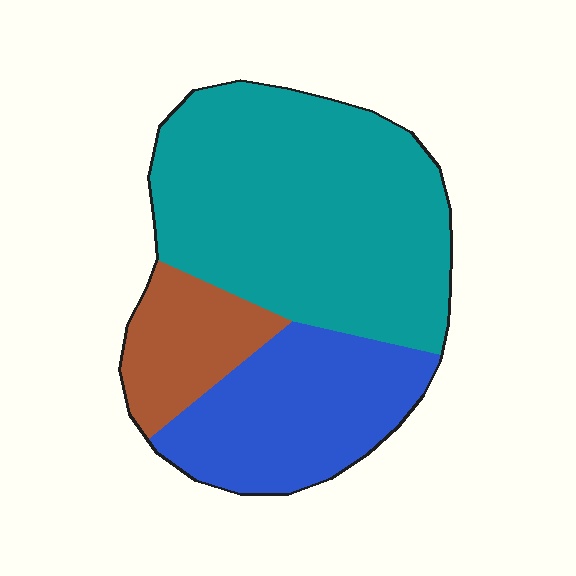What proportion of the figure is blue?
Blue takes up about one quarter (1/4) of the figure.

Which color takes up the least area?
Brown, at roughly 15%.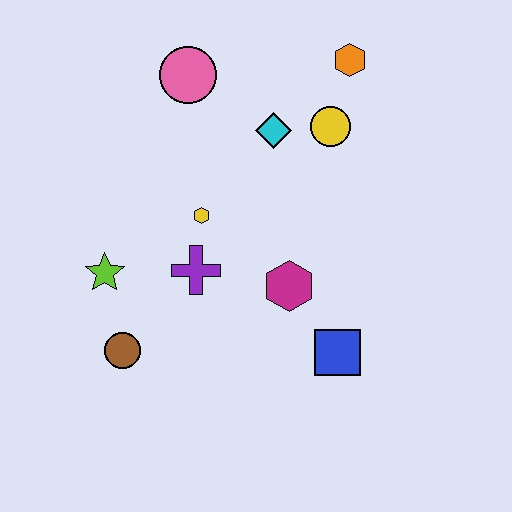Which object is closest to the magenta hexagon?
The blue square is closest to the magenta hexagon.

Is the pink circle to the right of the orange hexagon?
No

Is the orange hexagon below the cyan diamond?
No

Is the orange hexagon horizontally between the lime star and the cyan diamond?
No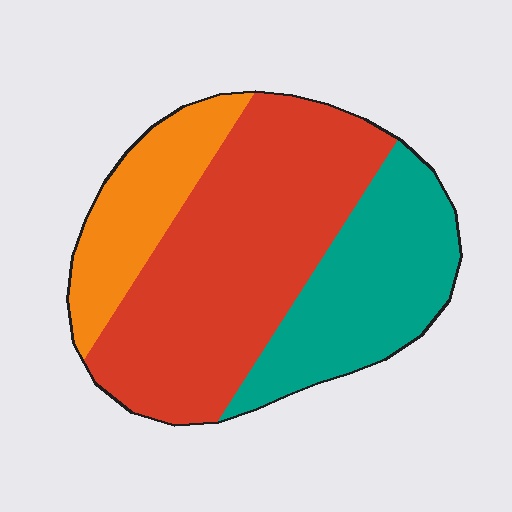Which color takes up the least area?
Orange, at roughly 20%.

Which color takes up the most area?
Red, at roughly 50%.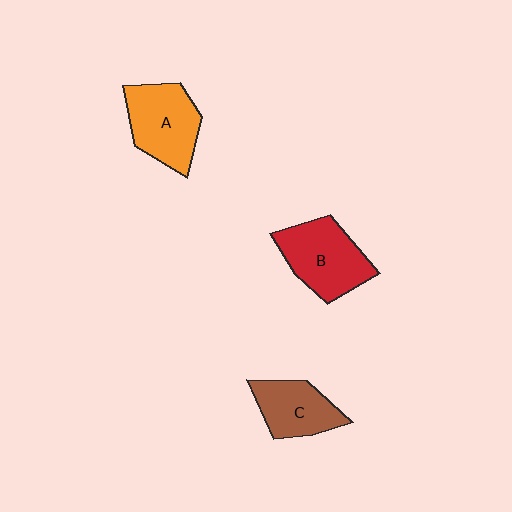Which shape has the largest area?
Shape B (red).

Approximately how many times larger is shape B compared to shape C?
Approximately 1.3 times.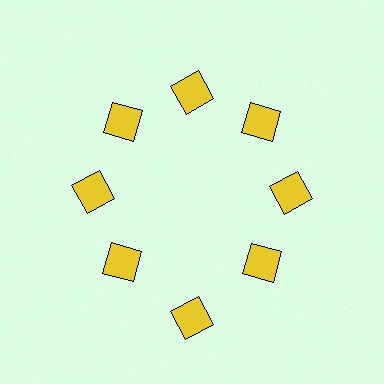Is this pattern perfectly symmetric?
No. The 8 yellow squares are arranged in a ring, but one element near the 6 o'clock position is pushed outward from the center, breaking the 8-fold rotational symmetry.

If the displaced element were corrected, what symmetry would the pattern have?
It would have 8-fold rotational symmetry — the pattern would map onto itself every 45 degrees.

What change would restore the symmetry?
The symmetry would be restored by moving it inward, back onto the ring so that all 8 squares sit at equal angles and equal distance from the center.